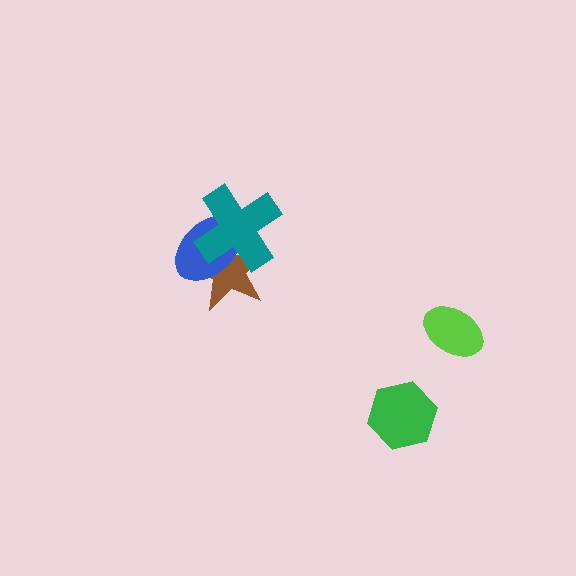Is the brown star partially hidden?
Yes, it is partially covered by another shape.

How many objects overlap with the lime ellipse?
0 objects overlap with the lime ellipse.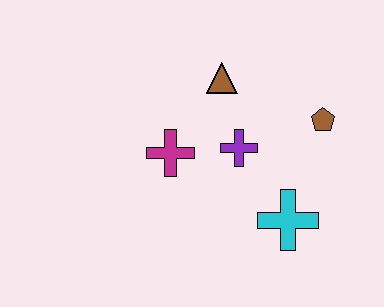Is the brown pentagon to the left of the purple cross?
No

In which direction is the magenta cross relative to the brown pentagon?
The magenta cross is to the left of the brown pentagon.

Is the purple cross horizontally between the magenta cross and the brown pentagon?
Yes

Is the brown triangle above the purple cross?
Yes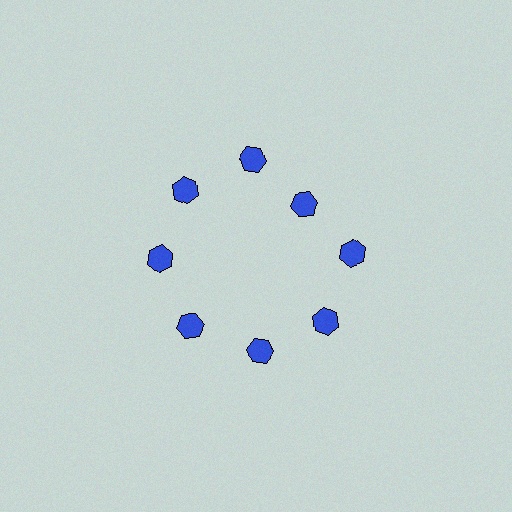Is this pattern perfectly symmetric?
No. The 8 blue hexagons are arranged in a ring, but one element near the 2 o'clock position is pulled inward toward the center, breaking the 8-fold rotational symmetry.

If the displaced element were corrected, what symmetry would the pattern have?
It would have 8-fold rotational symmetry — the pattern would map onto itself every 45 degrees.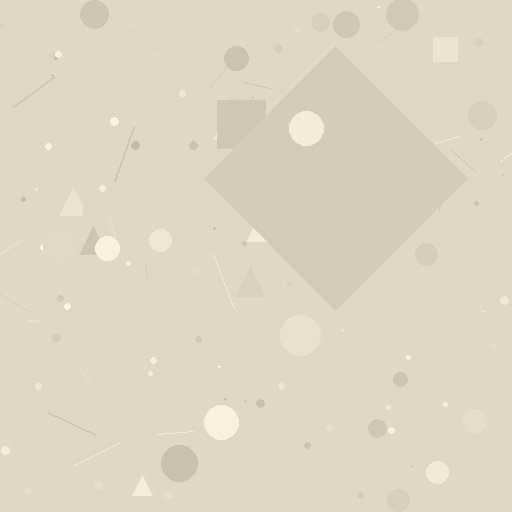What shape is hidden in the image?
A diamond is hidden in the image.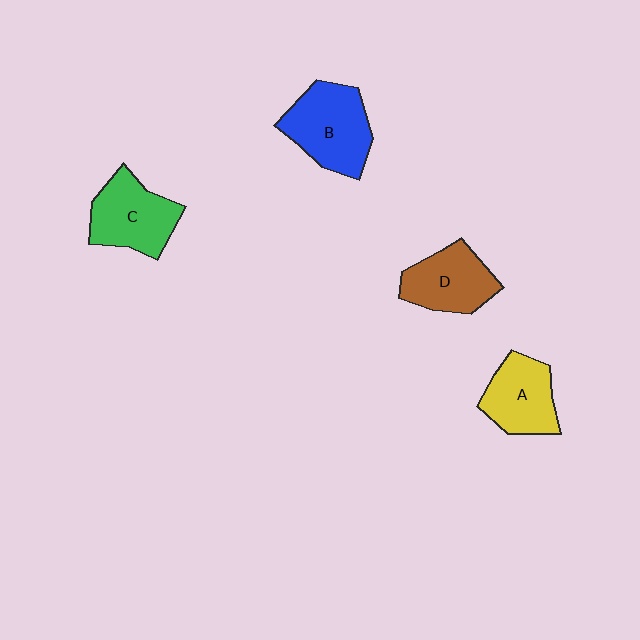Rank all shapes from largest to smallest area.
From largest to smallest: B (blue), C (green), D (brown), A (yellow).